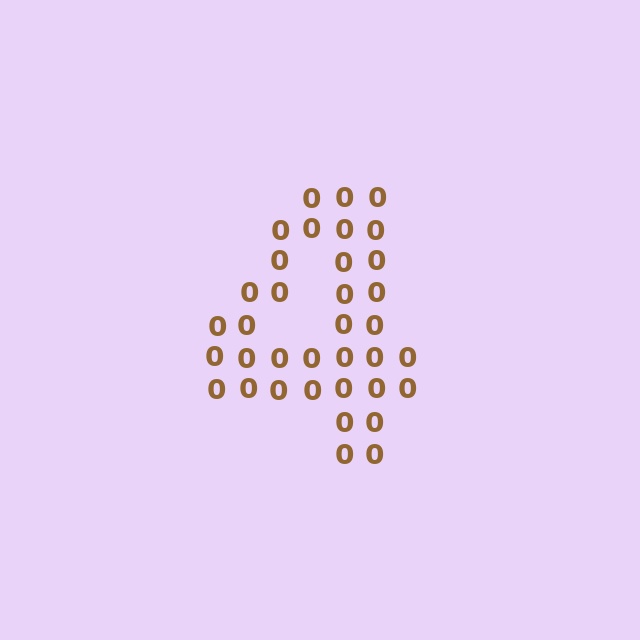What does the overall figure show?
The overall figure shows the digit 4.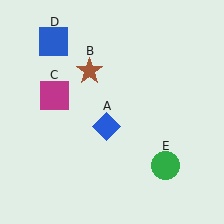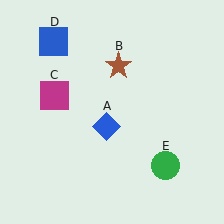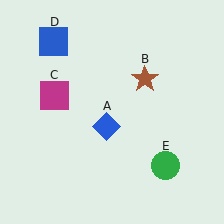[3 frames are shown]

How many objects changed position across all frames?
1 object changed position: brown star (object B).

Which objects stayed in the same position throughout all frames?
Blue diamond (object A) and magenta square (object C) and blue square (object D) and green circle (object E) remained stationary.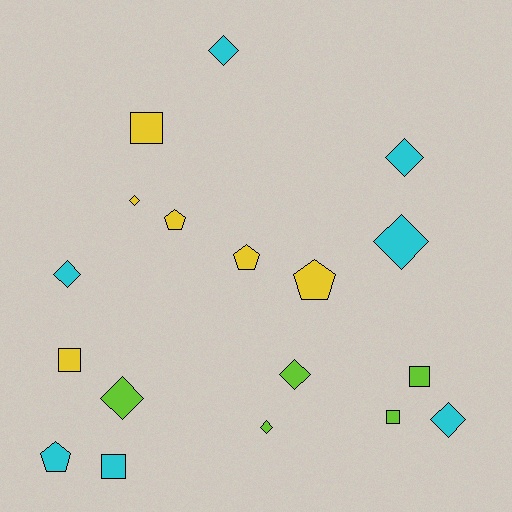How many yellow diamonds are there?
There is 1 yellow diamond.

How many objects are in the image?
There are 18 objects.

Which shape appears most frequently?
Diamond, with 9 objects.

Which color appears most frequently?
Cyan, with 7 objects.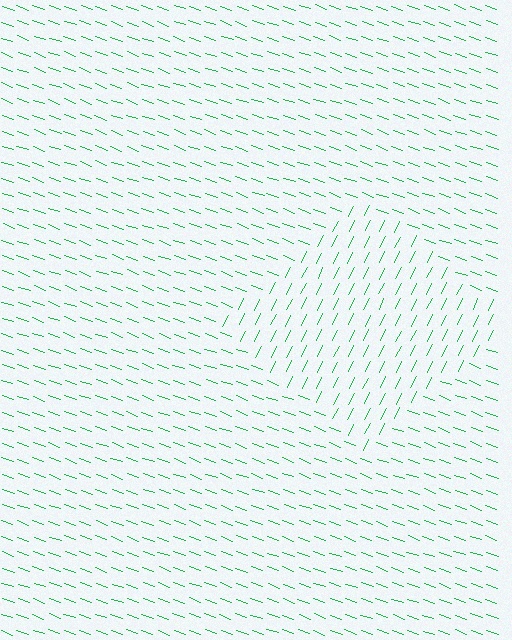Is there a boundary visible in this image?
Yes, there is a texture boundary formed by a change in line orientation.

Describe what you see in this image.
The image is filled with small green line segments. A diamond region in the image has lines oriented differently from the surrounding lines, creating a visible texture boundary.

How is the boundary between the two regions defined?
The boundary is defined purely by a change in line orientation (approximately 83 degrees difference). All lines are the same color and thickness.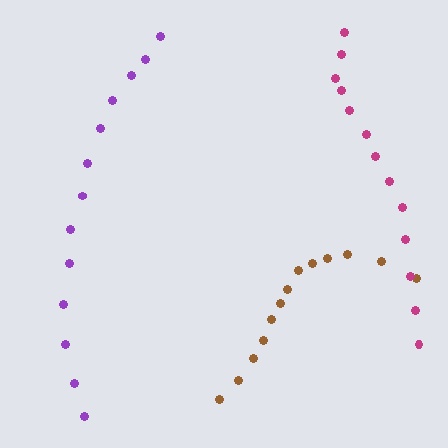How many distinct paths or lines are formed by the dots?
There are 3 distinct paths.